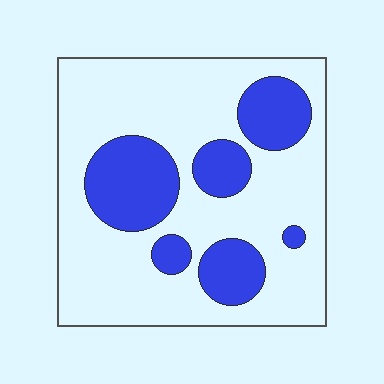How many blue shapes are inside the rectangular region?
6.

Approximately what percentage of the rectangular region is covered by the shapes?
Approximately 25%.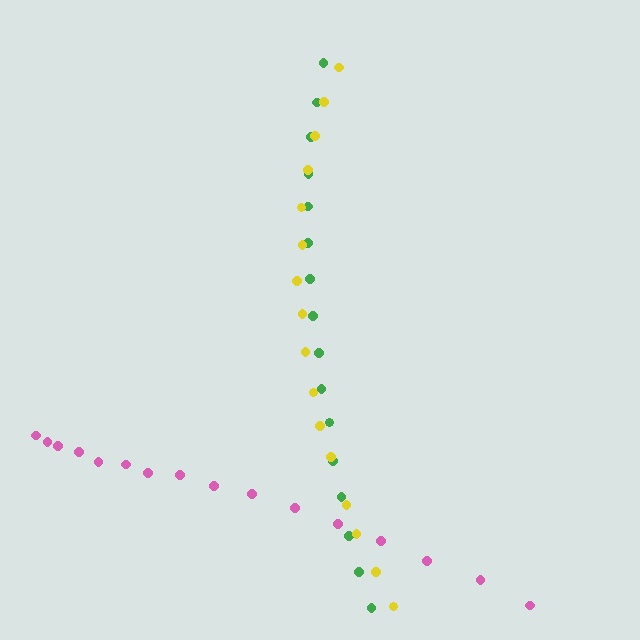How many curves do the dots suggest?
There are 3 distinct paths.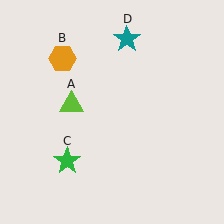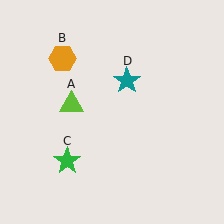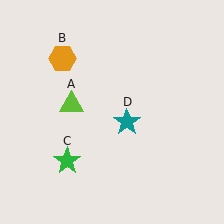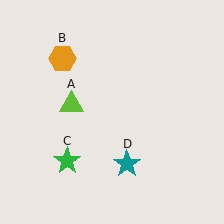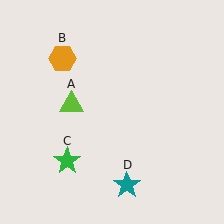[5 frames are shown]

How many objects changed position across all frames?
1 object changed position: teal star (object D).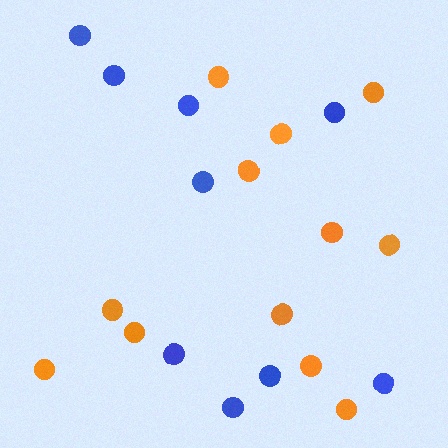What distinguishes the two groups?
There are 2 groups: one group of blue circles (9) and one group of orange circles (12).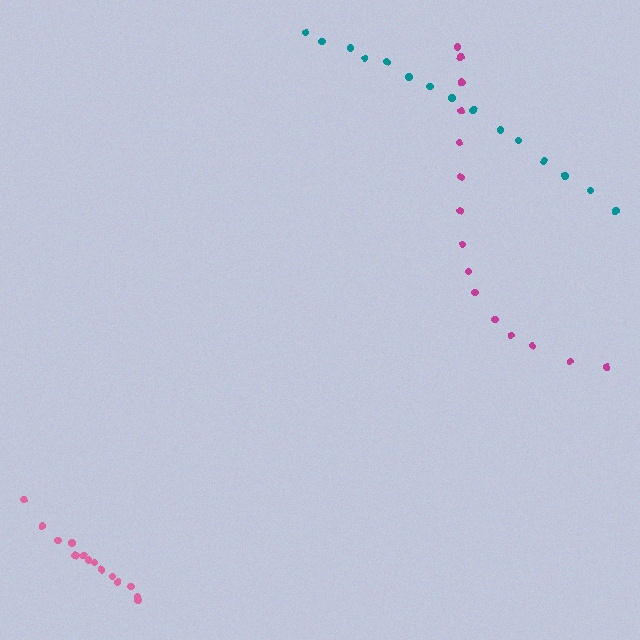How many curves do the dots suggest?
There are 3 distinct paths.